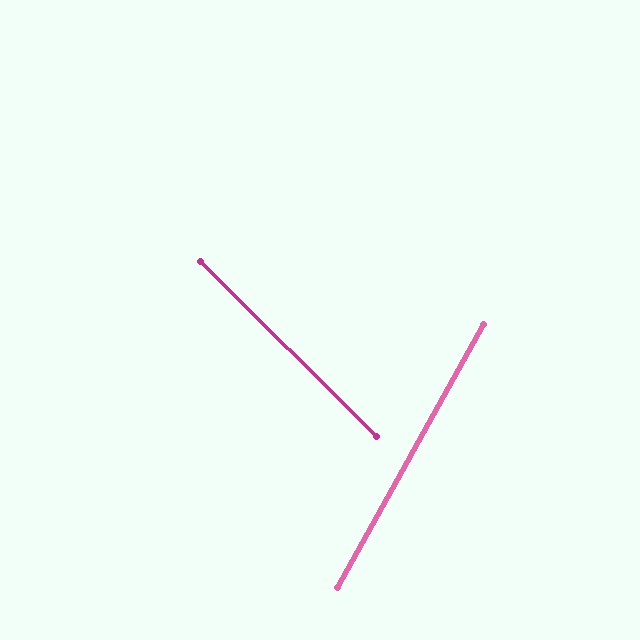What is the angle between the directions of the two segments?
Approximately 74 degrees.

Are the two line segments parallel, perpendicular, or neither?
Neither parallel nor perpendicular — they differ by about 74°.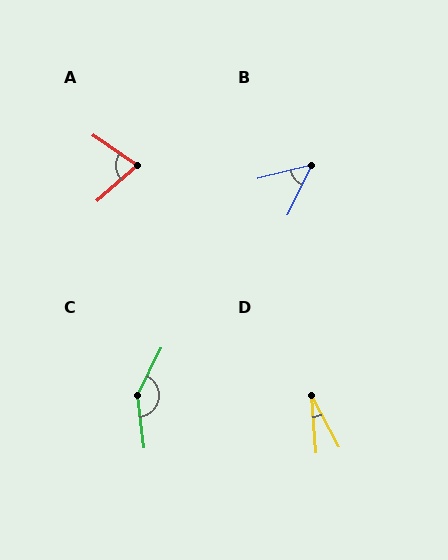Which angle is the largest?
C, at approximately 147 degrees.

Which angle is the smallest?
D, at approximately 24 degrees.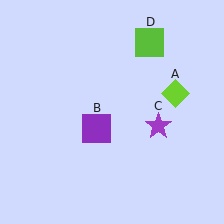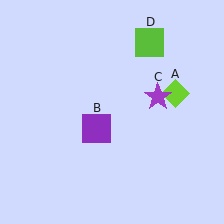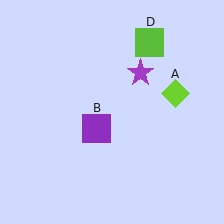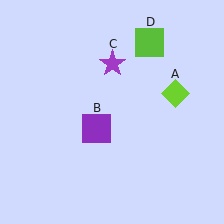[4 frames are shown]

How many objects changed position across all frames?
1 object changed position: purple star (object C).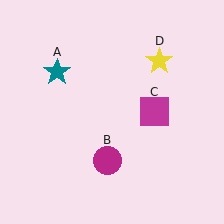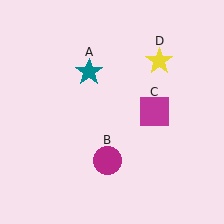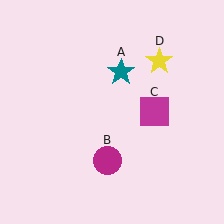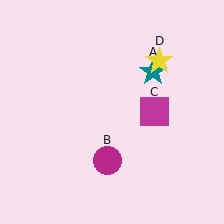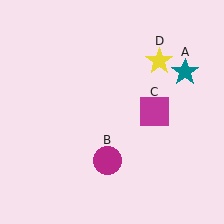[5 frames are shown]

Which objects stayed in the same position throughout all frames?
Magenta circle (object B) and magenta square (object C) and yellow star (object D) remained stationary.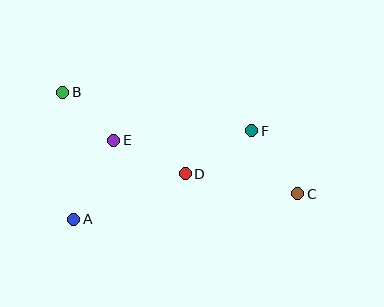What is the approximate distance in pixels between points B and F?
The distance between B and F is approximately 193 pixels.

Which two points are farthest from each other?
Points B and C are farthest from each other.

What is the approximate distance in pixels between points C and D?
The distance between C and D is approximately 114 pixels.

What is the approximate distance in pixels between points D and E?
The distance between D and E is approximately 79 pixels.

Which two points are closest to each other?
Points B and E are closest to each other.